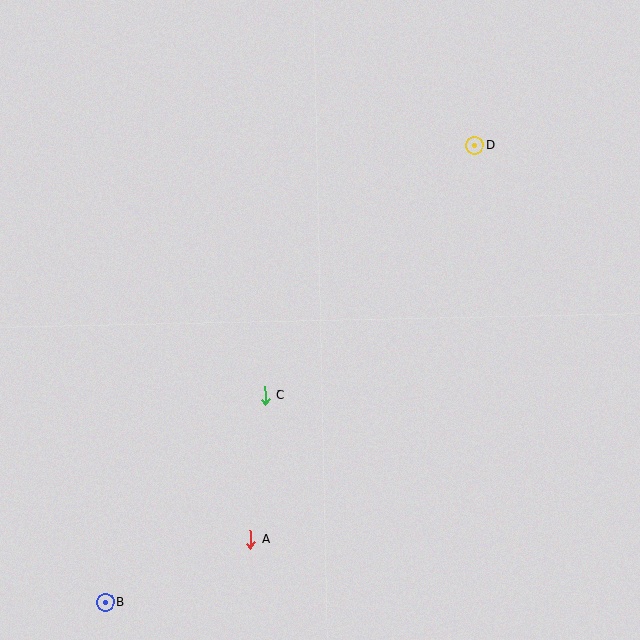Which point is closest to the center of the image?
Point C at (265, 395) is closest to the center.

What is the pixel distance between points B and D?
The distance between B and D is 588 pixels.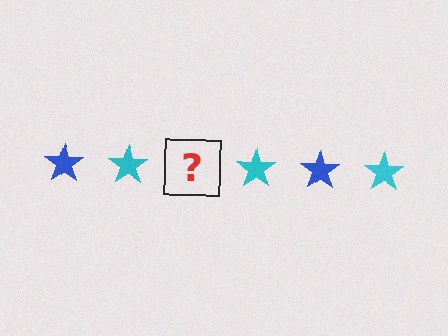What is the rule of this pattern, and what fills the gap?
The rule is that the pattern cycles through blue, cyan stars. The gap should be filled with a blue star.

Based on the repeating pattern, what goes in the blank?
The blank should be a blue star.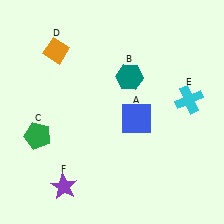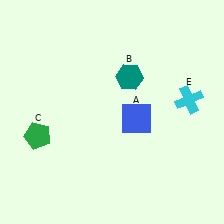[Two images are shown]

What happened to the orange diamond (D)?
The orange diamond (D) was removed in Image 2. It was in the top-left area of Image 1.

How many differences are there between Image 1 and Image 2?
There are 2 differences between the two images.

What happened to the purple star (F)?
The purple star (F) was removed in Image 2. It was in the bottom-left area of Image 1.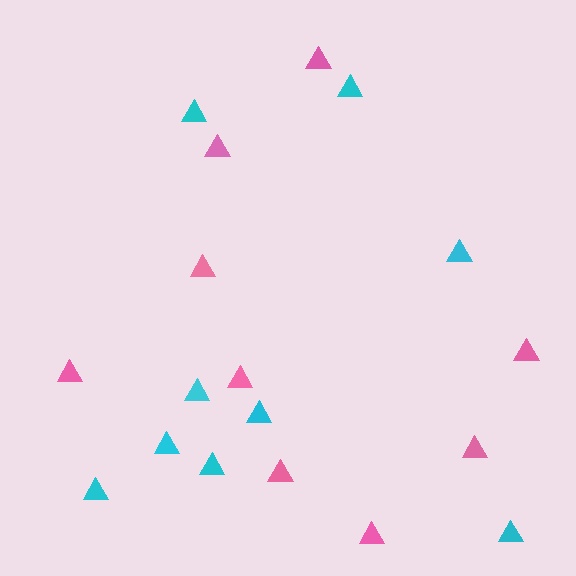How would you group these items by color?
There are 2 groups: one group of cyan triangles (9) and one group of pink triangles (9).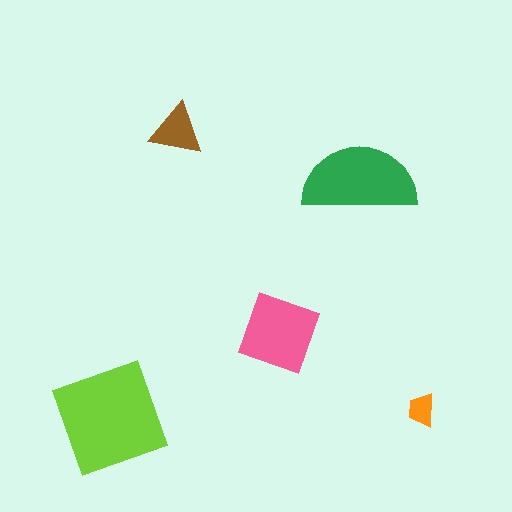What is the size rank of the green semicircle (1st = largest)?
2nd.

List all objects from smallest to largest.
The orange trapezoid, the brown triangle, the pink square, the green semicircle, the lime diamond.